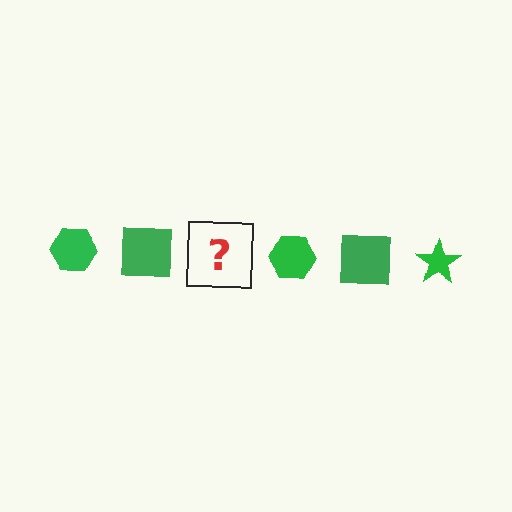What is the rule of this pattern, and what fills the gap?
The rule is that the pattern cycles through hexagon, square, star shapes in green. The gap should be filled with a green star.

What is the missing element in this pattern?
The missing element is a green star.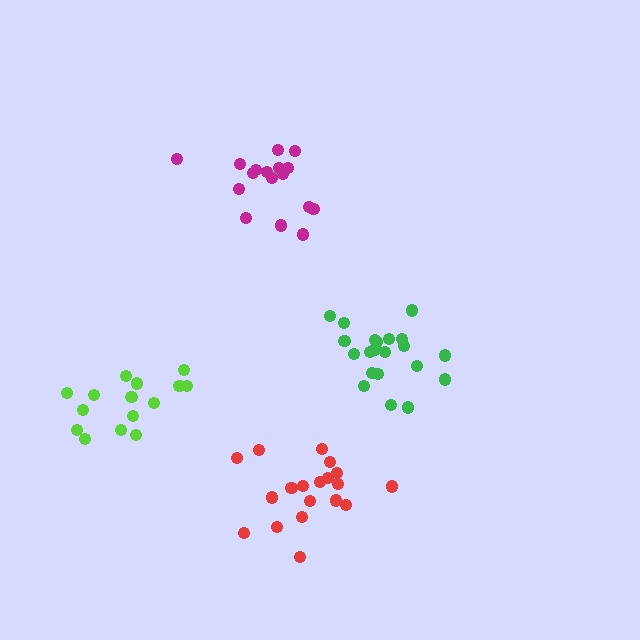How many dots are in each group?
Group 1: 15 dots, Group 2: 21 dots, Group 3: 18 dots, Group 4: 19 dots (73 total).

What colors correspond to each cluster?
The clusters are colored: lime, green, magenta, red.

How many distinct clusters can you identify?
There are 4 distinct clusters.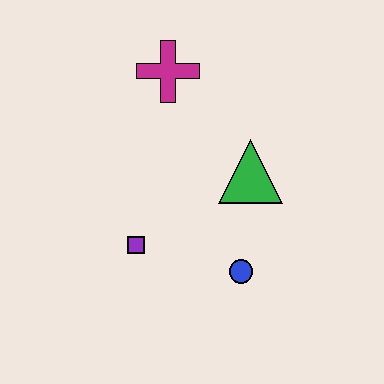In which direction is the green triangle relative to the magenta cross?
The green triangle is below the magenta cross.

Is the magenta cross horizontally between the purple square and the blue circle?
Yes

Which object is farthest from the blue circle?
The magenta cross is farthest from the blue circle.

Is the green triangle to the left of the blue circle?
No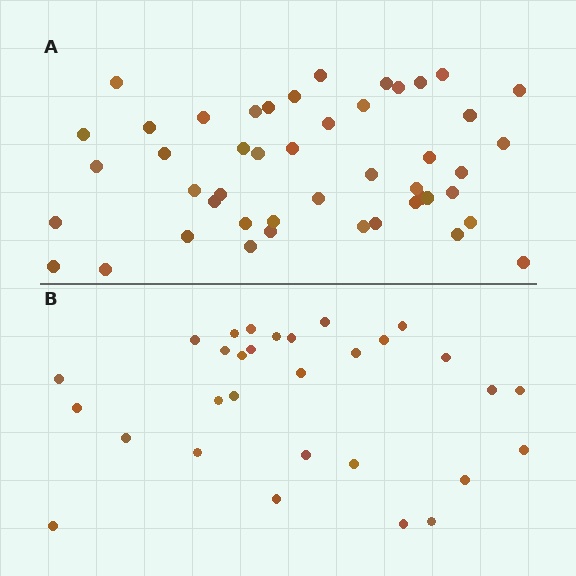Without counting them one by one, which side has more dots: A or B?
Region A (the top region) has more dots.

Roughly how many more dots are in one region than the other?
Region A has approximately 15 more dots than region B.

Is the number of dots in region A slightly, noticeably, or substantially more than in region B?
Region A has substantially more. The ratio is roughly 1.6 to 1.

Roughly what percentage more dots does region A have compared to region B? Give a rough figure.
About 55% more.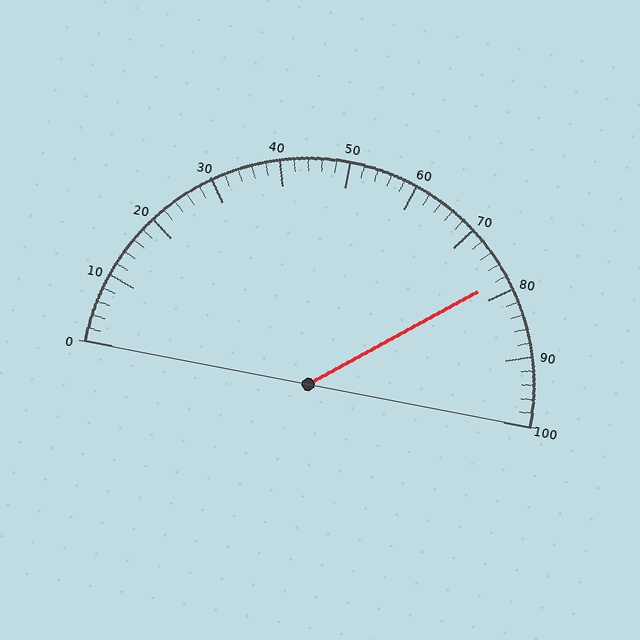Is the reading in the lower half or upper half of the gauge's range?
The reading is in the upper half of the range (0 to 100).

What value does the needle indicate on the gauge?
The needle indicates approximately 78.